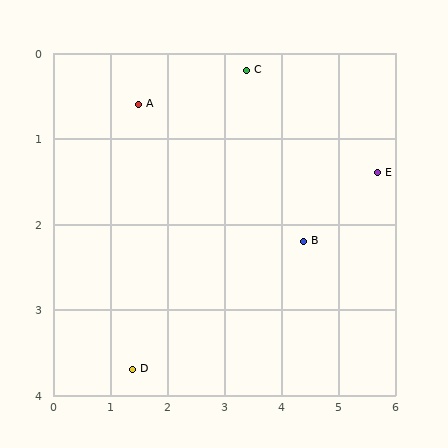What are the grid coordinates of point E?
Point E is at approximately (5.7, 1.4).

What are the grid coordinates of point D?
Point D is at approximately (1.4, 3.7).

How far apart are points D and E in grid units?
Points D and E are about 4.9 grid units apart.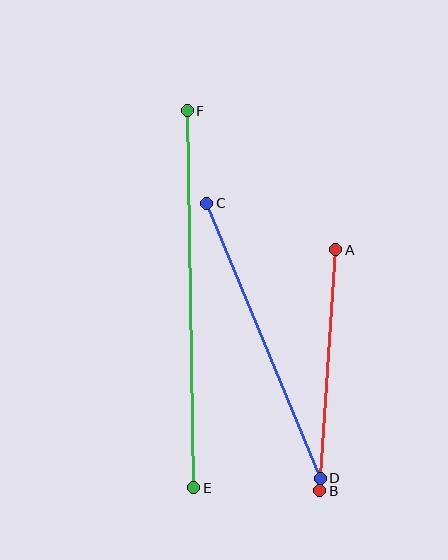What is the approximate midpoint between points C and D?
The midpoint is at approximately (263, 341) pixels.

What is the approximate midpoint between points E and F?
The midpoint is at approximately (190, 299) pixels.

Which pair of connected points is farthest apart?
Points E and F are farthest apart.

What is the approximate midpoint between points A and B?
The midpoint is at approximately (328, 370) pixels.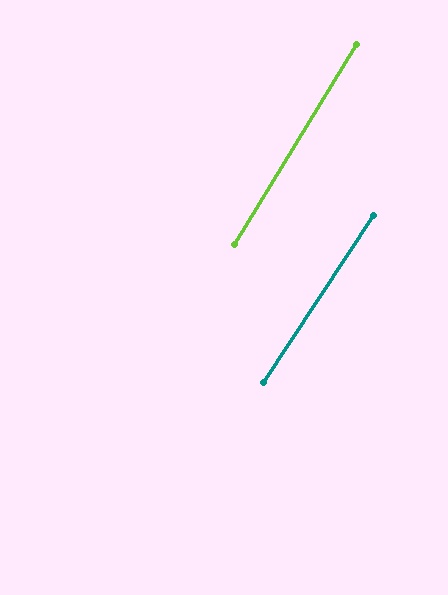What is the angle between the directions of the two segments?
Approximately 2 degrees.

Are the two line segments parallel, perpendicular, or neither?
Parallel — their directions differ by only 2.0°.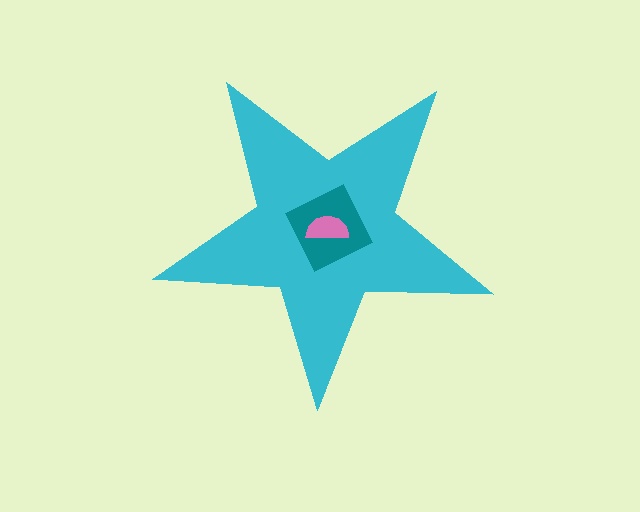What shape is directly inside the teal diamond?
The pink semicircle.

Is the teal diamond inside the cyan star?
Yes.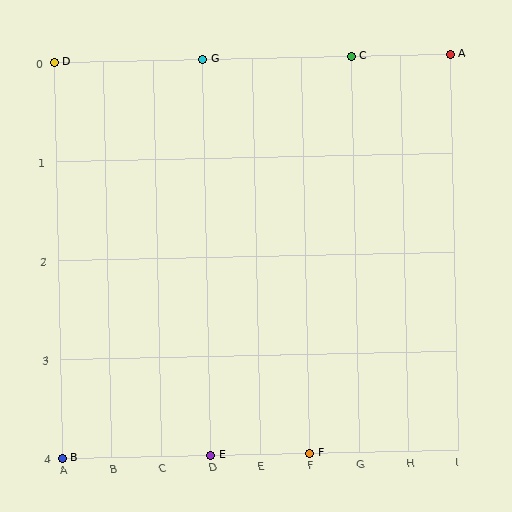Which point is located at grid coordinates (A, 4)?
Point B is at (A, 4).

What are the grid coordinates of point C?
Point C is at grid coordinates (G, 0).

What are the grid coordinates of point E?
Point E is at grid coordinates (D, 4).